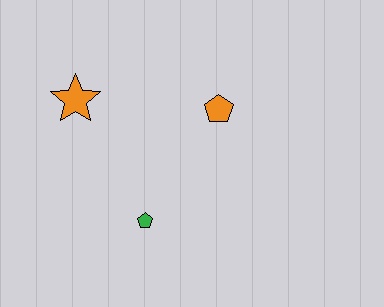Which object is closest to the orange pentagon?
The green pentagon is closest to the orange pentagon.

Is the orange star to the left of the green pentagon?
Yes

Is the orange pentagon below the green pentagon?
No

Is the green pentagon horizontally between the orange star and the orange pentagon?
Yes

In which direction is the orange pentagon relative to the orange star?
The orange pentagon is to the right of the orange star.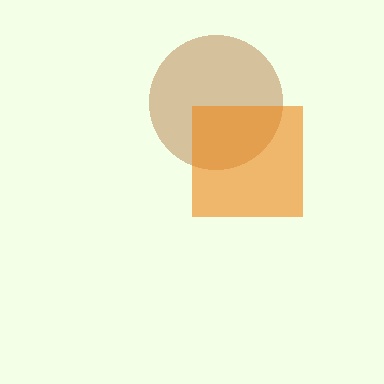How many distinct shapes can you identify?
There are 2 distinct shapes: a brown circle, an orange square.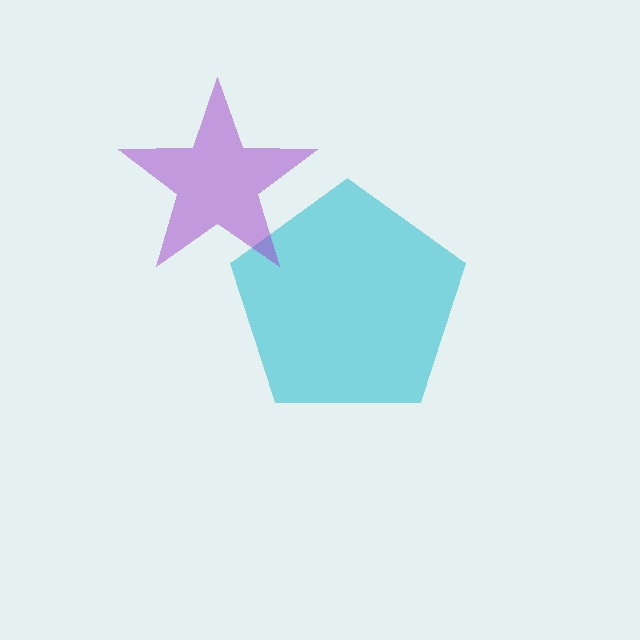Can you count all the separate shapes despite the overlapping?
Yes, there are 2 separate shapes.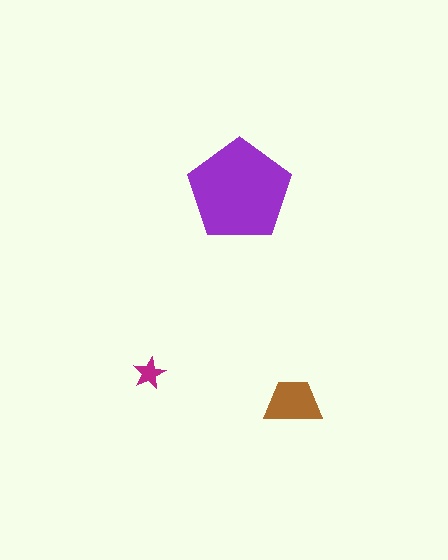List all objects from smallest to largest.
The magenta star, the brown trapezoid, the purple pentagon.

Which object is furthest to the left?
The magenta star is leftmost.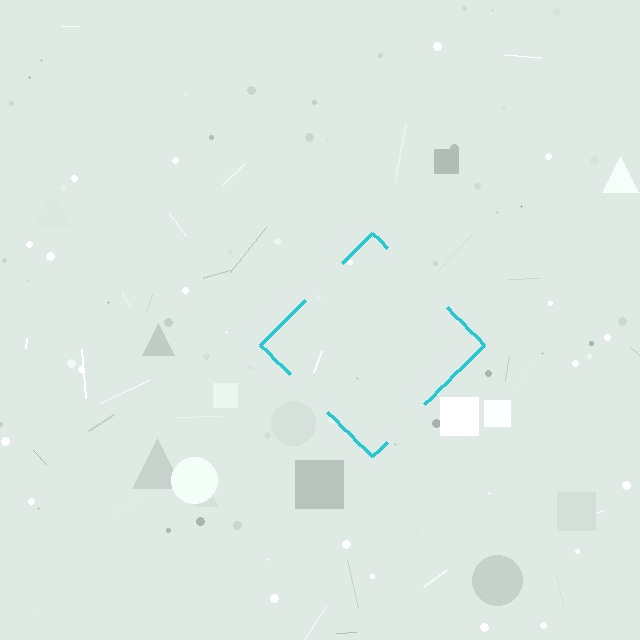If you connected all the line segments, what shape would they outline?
They would outline a diamond.